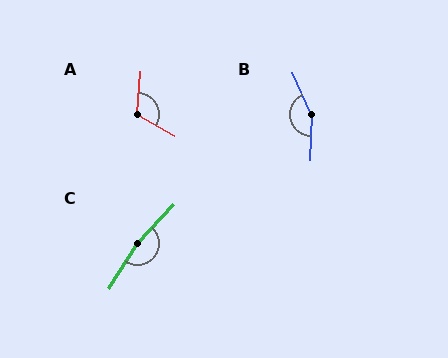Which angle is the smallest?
A, at approximately 114 degrees.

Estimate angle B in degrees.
Approximately 154 degrees.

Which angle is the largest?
C, at approximately 170 degrees.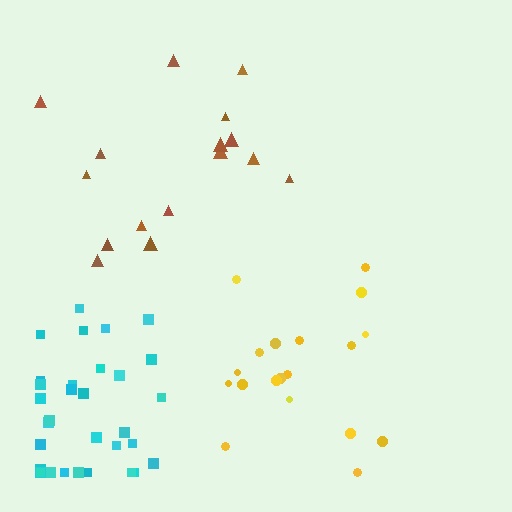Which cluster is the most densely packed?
Cyan.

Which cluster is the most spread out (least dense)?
Brown.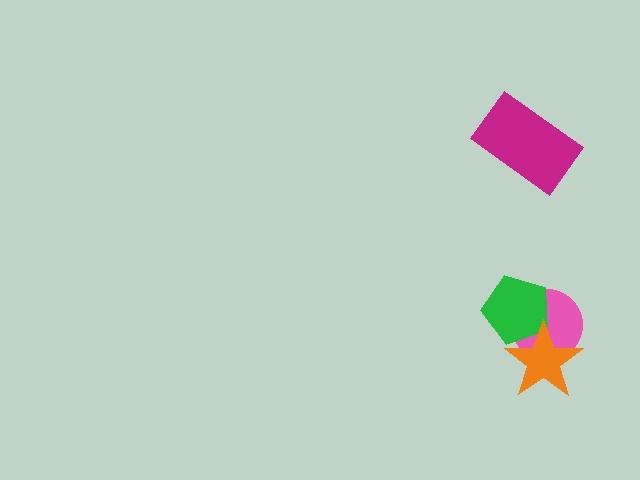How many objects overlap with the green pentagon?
2 objects overlap with the green pentagon.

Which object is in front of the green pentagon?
The orange star is in front of the green pentagon.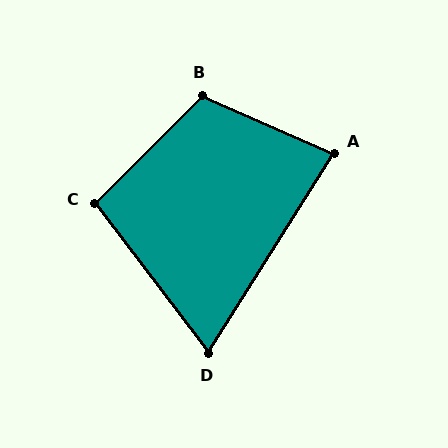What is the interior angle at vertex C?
Approximately 98 degrees (obtuse).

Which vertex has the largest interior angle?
B, at approximately 111 degrees.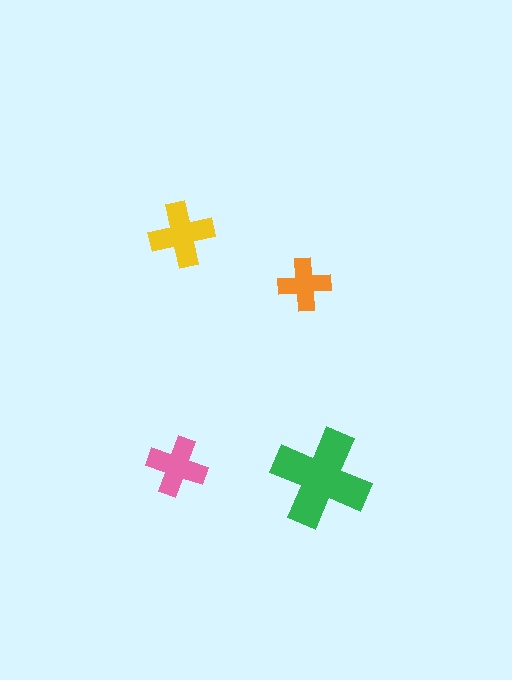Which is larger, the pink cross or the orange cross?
The pink one.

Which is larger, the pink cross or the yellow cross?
The yellow one.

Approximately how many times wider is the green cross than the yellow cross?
About 1.5 times wider.